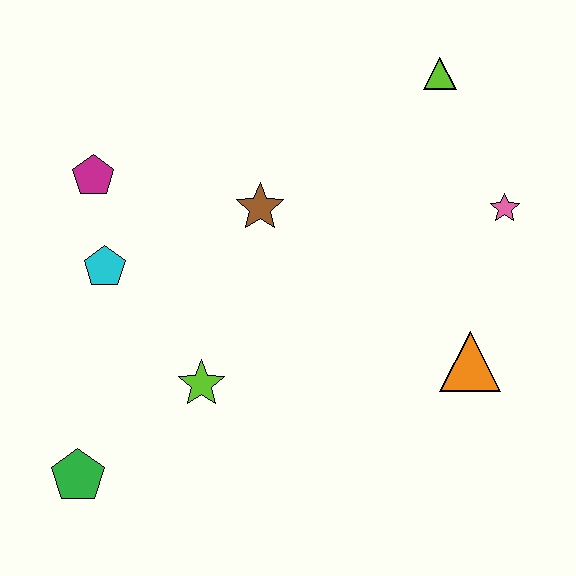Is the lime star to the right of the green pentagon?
Yes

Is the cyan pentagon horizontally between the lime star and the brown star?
No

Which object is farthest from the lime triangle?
The green pentagon is farthest from the lime triangle.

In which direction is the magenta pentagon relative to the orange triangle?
The magenta pentagon is to the left of the orange triangle.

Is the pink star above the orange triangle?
Yes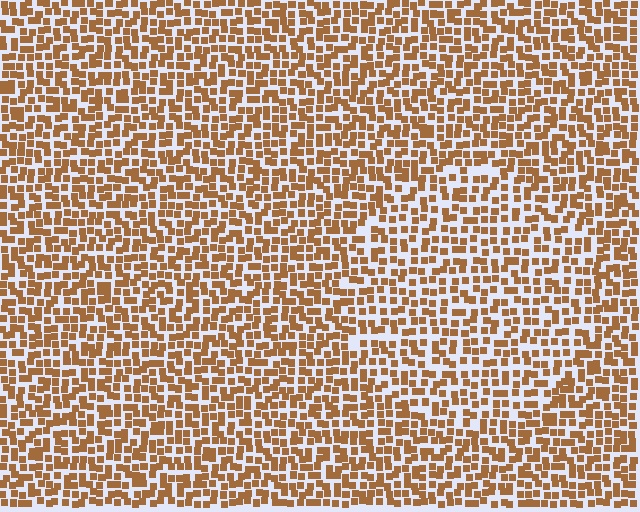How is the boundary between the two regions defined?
The boundary is defined by a change in element density (approximately 1.4x ratio). All elements are the same color, size, and shape.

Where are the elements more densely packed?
The elements are more densely packed outside the circle boundary.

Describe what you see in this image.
The image contains small brown elements arranged at two different densities. A circle-shaped region is visible where the elements are less densely packed than the surrounding area.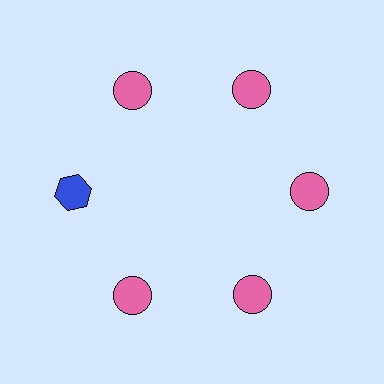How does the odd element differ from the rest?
It differs in both color (blue instead of pink) and shape (hexagon instead of circle).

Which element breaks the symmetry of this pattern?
The blue hexagon at roughly the 9 o'clock position breaks the symmetry. All other shapes are pink circles.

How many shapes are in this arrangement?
There are 6 shapes arranged in a ring pattern.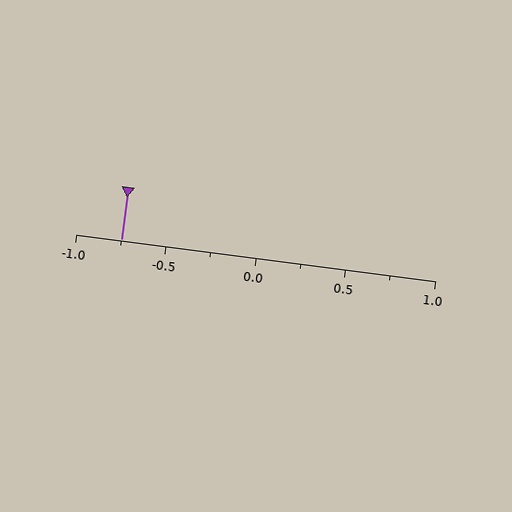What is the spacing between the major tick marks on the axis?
The major ticks are spaced 0.5 apart.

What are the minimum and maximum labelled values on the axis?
The axis runs from -1.0 to 1.0.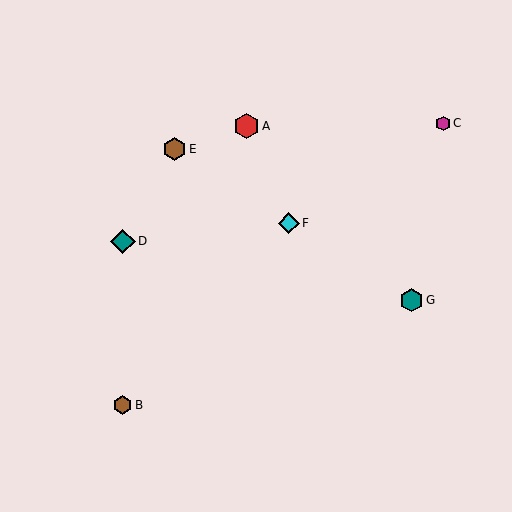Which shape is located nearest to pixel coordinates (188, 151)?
The brown hexagon (labeled E) at (174, 149) is nearest to that location.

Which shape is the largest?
The red hexagon (labeled A) is the largest.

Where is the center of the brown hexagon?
The center of the brown hexagon is at (174, 149).